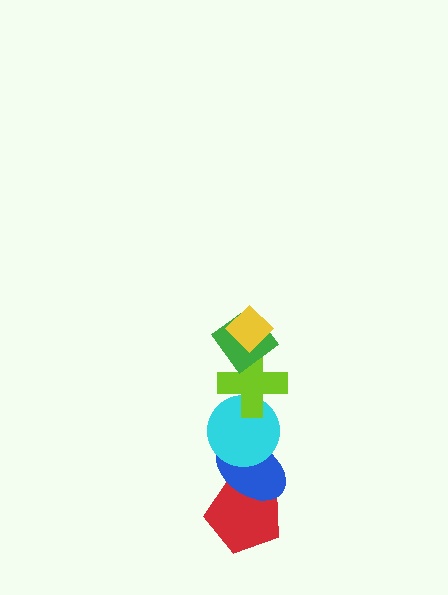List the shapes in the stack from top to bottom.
From top to bottom: the yellow diamond, the green diamond, the lime cross, the cyan circle, the blue ellipse, the red pentagon.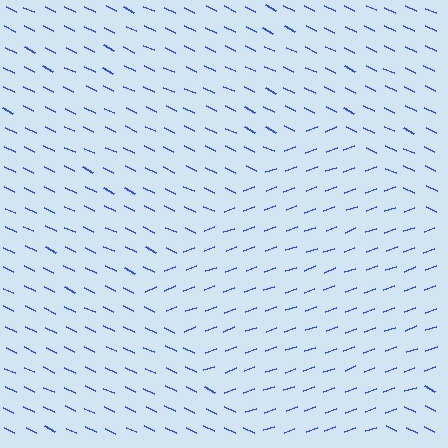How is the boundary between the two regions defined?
The boundary is defined purely by a change in line orientation (approximately 45 degrees difference). All lines are the same color and thickness.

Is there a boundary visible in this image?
Yes, there is a texture boundary formed by a change in line orientation.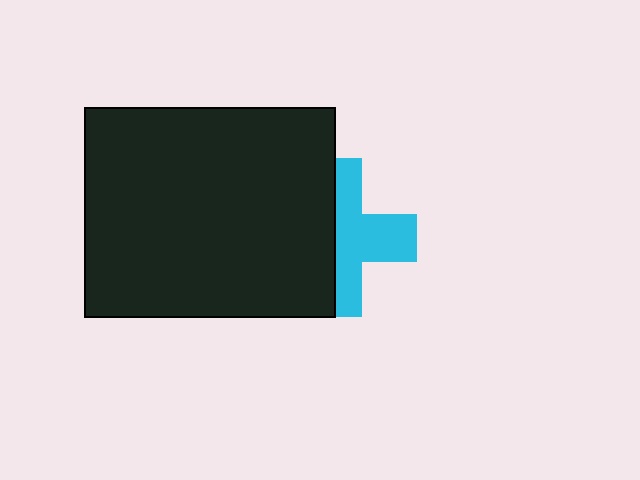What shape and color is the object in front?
The object in front is a black rectangle.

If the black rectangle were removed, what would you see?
You would see the complete cyan cross.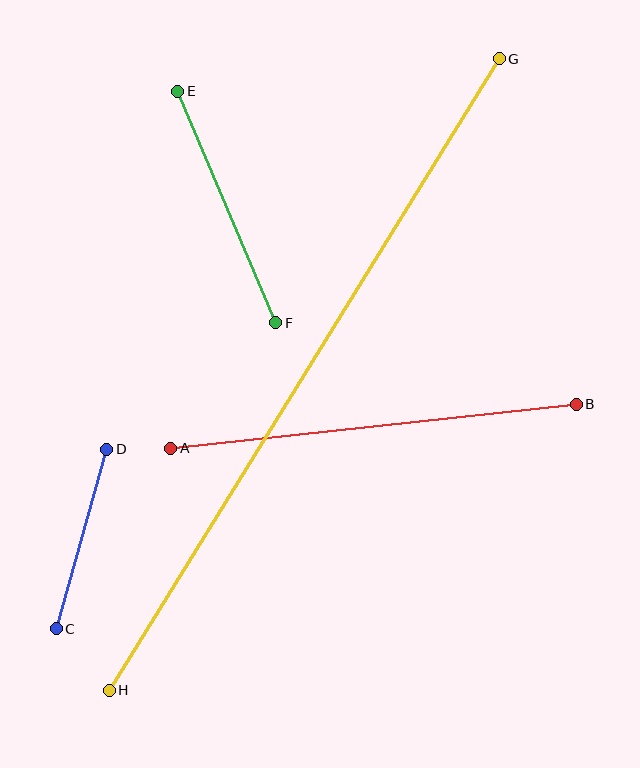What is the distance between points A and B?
The distance is approximately 408 pixels.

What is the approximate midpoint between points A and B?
The midpoint is at approximately (374, 426) pixels.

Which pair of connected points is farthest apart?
Points G and H are farthest apart.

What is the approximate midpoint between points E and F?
The midpoint is at approximately (227, 207) pixels.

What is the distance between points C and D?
The distance is approximately 187 pixels.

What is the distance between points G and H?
The distance is approximately 742 pixels.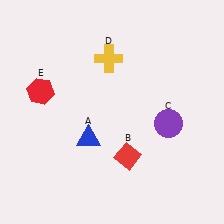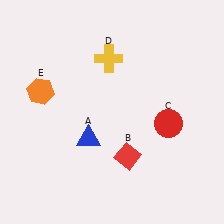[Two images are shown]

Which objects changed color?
C changed from purple to red. E changed from red to orange.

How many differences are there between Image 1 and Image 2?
There are 2 differences between the two images.